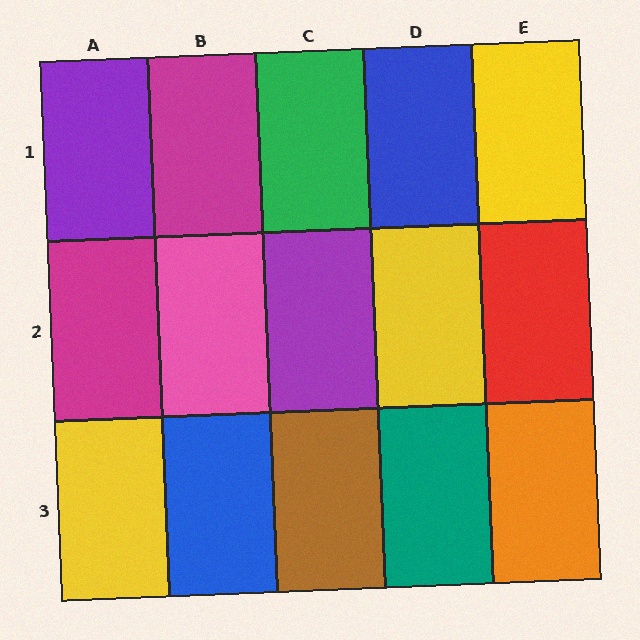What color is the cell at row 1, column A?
Purple.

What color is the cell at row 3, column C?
Brown.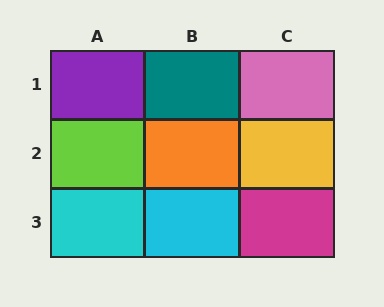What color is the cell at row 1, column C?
Pink.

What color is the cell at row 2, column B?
Orange.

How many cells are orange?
1 cell is orange.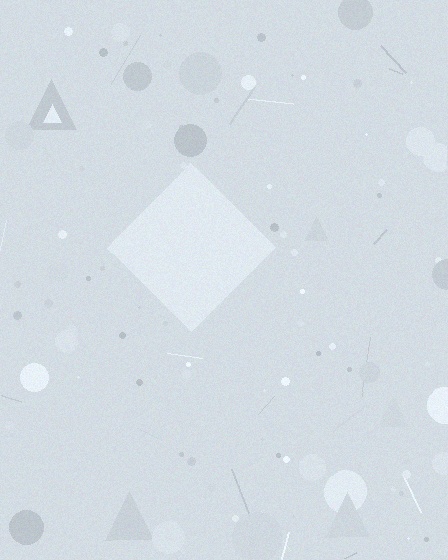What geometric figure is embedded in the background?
A diamond is embedded in the background.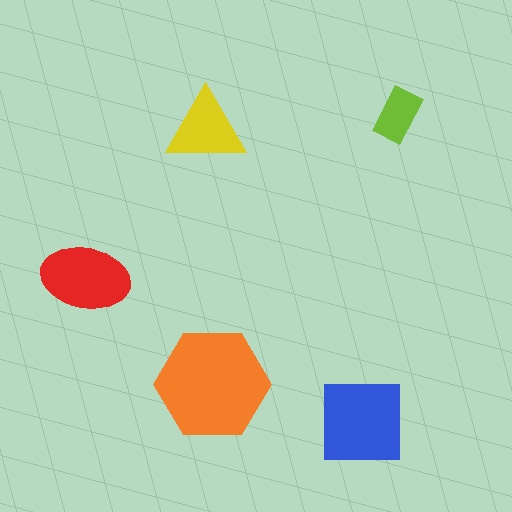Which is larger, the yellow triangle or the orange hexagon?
The orange hexagon.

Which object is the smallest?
The lime rectangle.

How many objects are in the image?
There are 5 objects in the image.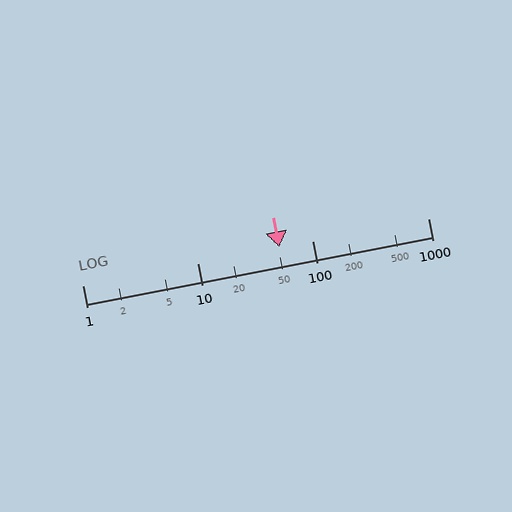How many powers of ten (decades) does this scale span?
The scale spans 3 decades, from 1 to 1000.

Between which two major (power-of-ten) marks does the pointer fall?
The pointer is between 10 and 100.